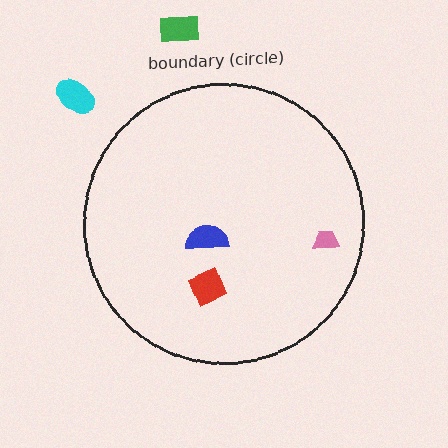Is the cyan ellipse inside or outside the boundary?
Outside.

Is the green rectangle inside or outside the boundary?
Outside.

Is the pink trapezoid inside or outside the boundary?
Inside.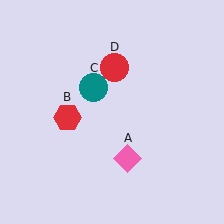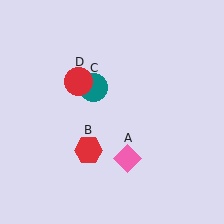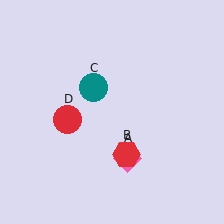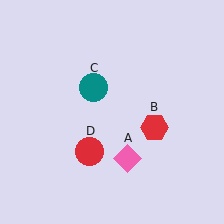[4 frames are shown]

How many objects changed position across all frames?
2 objects changed position: red hexagon (object B), red circle (object D).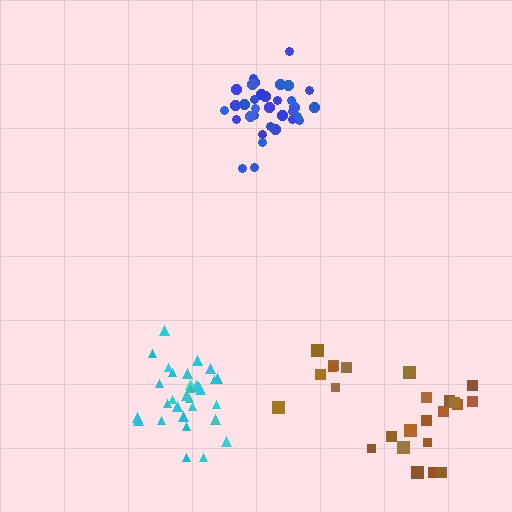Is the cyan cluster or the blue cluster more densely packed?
Blue.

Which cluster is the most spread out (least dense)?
Brown.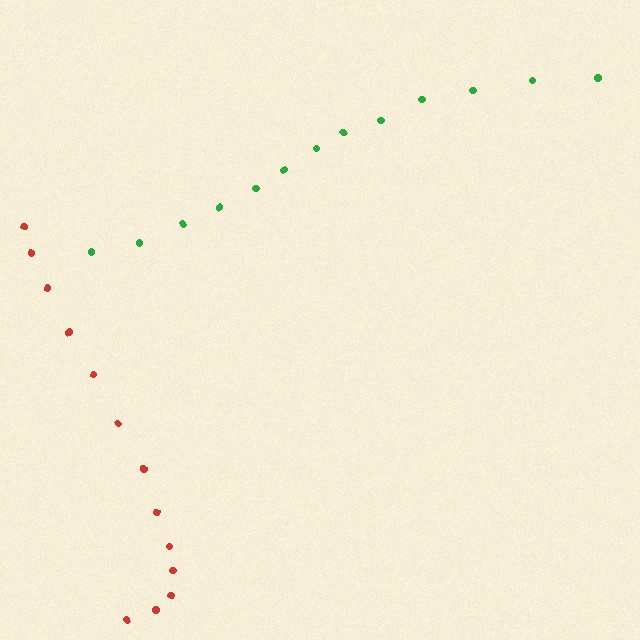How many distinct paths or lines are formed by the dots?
There are 2 distinct paths.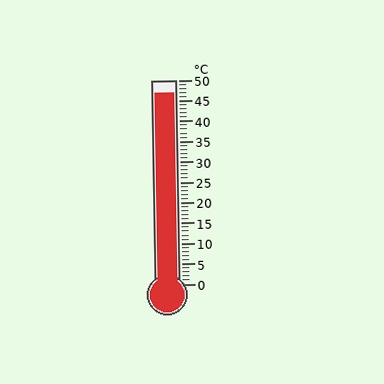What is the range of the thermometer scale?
The thermometer scale ranges from 0°C to 50°C.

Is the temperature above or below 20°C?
The temperature is above 20°C.